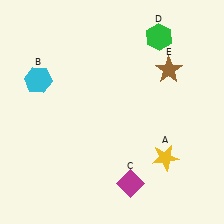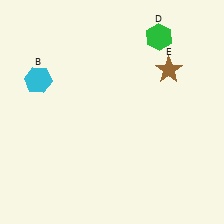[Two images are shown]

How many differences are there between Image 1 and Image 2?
There are 2 differences between the two images.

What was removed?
The yellow star (A), the magenta diamond (C) were removed in Image 2.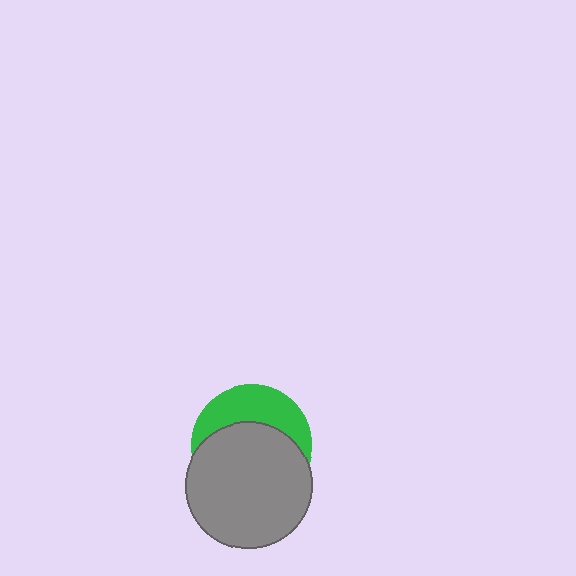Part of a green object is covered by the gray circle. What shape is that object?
It is a circle.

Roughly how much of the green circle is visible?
A small part of it is visible (roughly 38%).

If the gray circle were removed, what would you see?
You would see the complete green circle.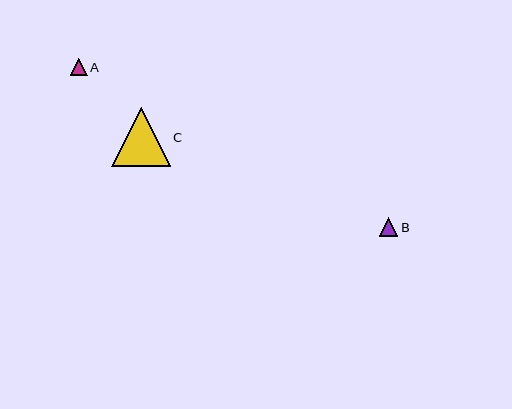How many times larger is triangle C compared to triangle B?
Triangle C is approximately 3.2 times the size of triangle B.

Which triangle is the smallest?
Triangle A is the smallest with a size of approximately 17 pixels.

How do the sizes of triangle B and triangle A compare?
Triangle B and triangle A are approximately the same size.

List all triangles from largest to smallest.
From largest to smallest: C, B, A.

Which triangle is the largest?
Triangle C is the largest with a size of approximately 59 pixels.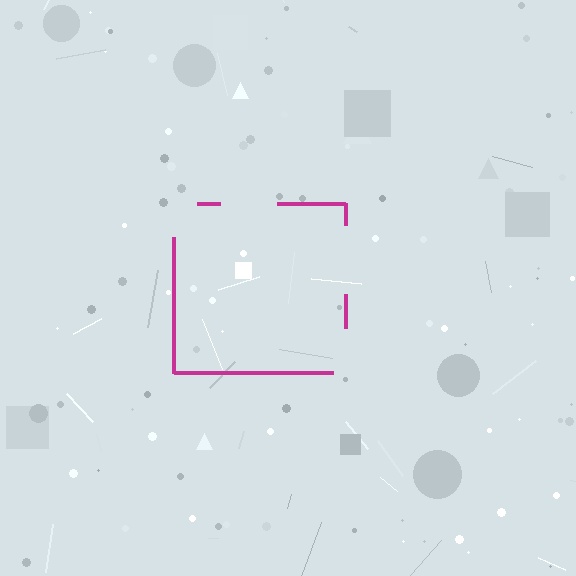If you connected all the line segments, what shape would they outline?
They would outline a square.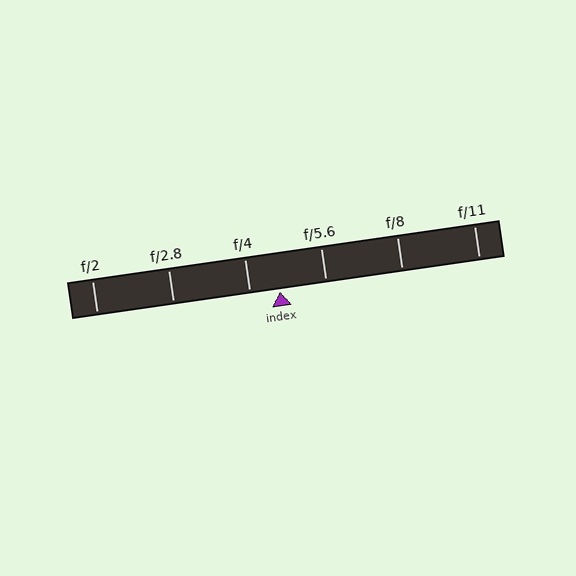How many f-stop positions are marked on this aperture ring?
There are 6 f-stop positions marked.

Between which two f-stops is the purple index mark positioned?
The index mark is between f/4 and f/5.6.